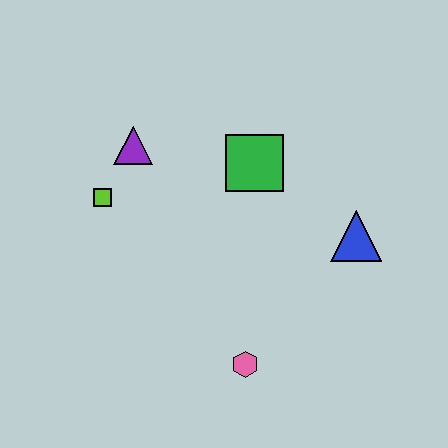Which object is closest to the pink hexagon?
The blue triangle is closest to the pink hexagon.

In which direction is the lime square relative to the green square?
The lime square is to the left of the green square.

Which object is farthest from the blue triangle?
The lime square is farthest from the blue triangle.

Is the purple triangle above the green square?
Yes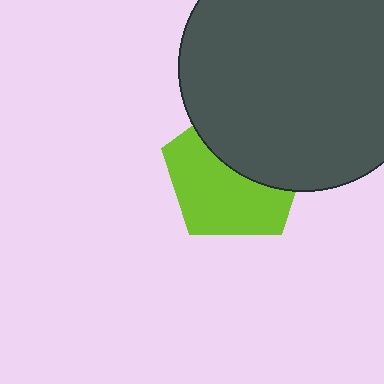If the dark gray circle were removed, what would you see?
You would see the complete lime pentagon.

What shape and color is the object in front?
The object in front is a dark gray circle.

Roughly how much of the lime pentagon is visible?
About half of it is visible (roughly 56%).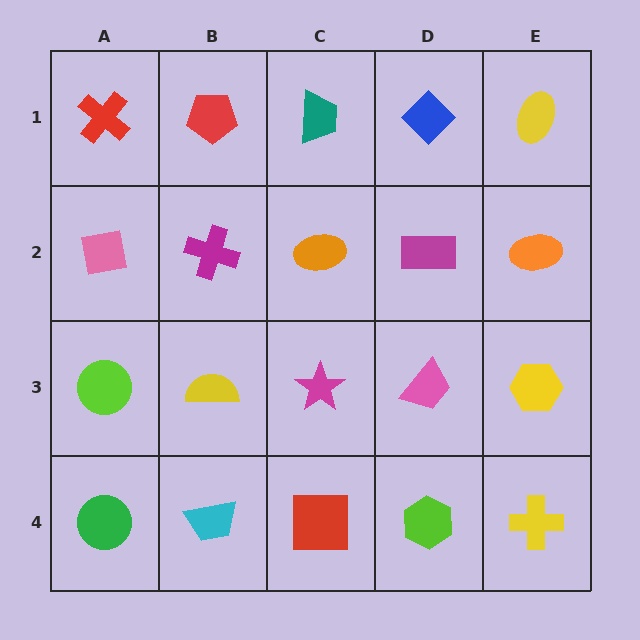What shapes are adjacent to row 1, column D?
A magenta rectangle (row 2, column D), a teal trapezoid (row 1, column C), a yellow ellipse (row 1, column E).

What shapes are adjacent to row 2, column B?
A red pentagon (row 1, column B), a yellow semicircle (row 3, column B), a pink square (row 2, column A), an orange ellipse (row 2, column C).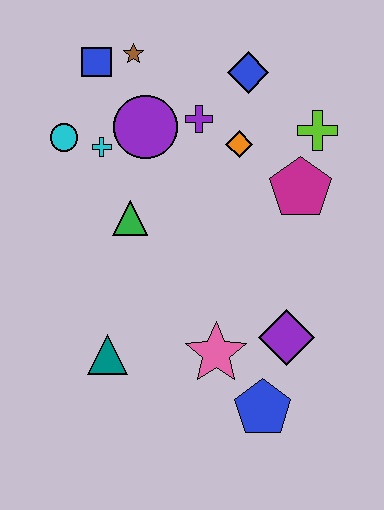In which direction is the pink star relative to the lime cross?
The pink star is below the lime cross.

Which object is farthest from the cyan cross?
The blue pentagon is farthest from the cyan cross.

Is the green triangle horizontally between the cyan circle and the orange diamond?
Yes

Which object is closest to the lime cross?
The magenta pentagon is closest to the lime cross.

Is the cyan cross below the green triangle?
No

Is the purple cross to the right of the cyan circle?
Yes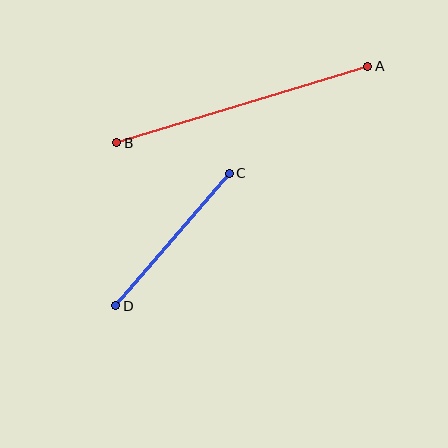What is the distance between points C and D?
The distance is approximately 175 pixels.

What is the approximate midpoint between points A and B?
The midpoint is at approximately (242, 105) pixels.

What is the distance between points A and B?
The distance is approximately 262 pixels.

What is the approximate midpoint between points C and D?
The midpoint is at approximately (172, 240) pixels.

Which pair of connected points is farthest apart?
Points A and B are farthest apart.